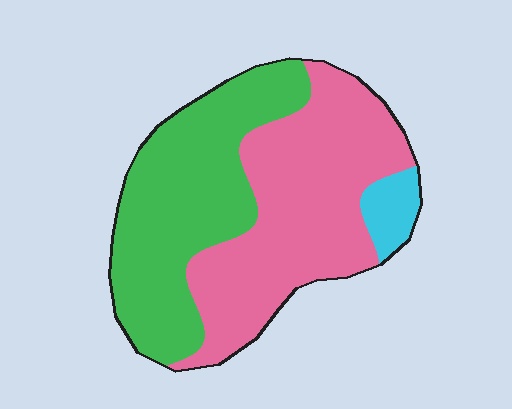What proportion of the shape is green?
Green takes up between a quarter and a half of the shape.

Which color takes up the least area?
Cyan, at roughly 5%.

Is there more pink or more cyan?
Pink.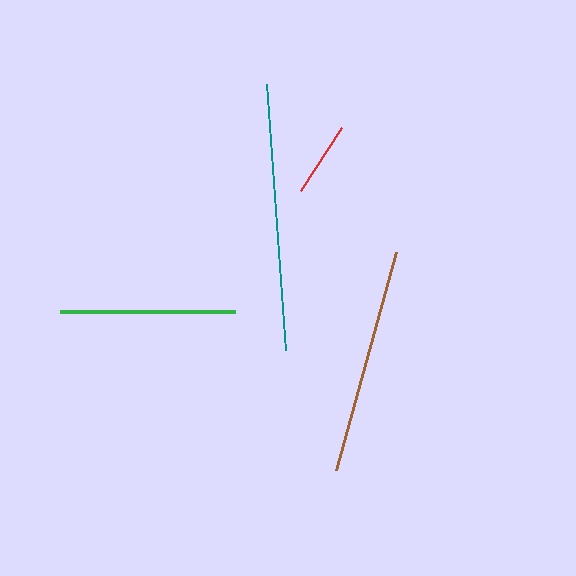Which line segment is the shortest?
The red line is the shortest at approximately 76 pixels.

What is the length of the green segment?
The green segment is approximately 175 pixels long.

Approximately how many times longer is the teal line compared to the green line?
The teal line is approximately 1.5 times the length of the green line.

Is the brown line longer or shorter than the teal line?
The teal line is longer than the brown line.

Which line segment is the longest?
The teal line is the longest at approximately 266 pixels.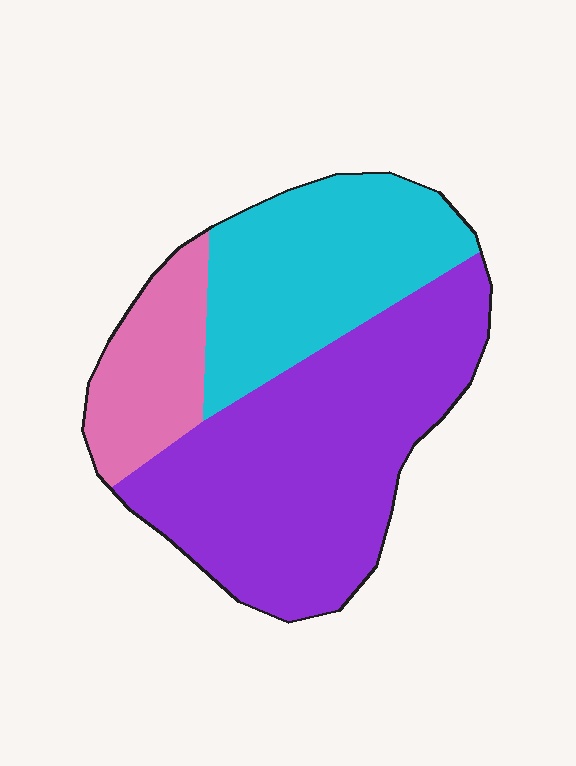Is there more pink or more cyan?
Cyan.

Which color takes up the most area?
Purple, at roughly 55%.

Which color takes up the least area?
Pink, at roughly 15%.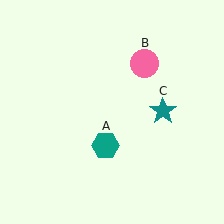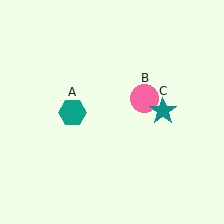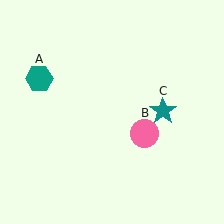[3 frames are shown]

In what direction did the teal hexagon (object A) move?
The teal hexagon (object A) moved up and to the left.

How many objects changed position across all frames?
2 objects changed position: teal hexagon (object A), pink circle (object B).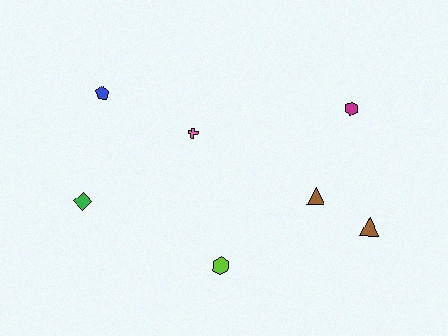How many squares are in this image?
There are no squares.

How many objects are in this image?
There are 7 objects.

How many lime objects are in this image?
There is 1 lime object.